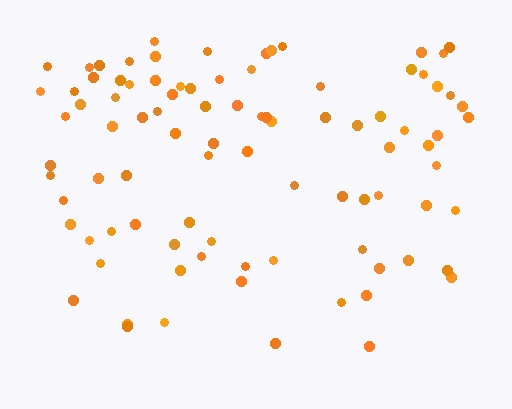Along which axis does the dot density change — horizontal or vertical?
Vertical.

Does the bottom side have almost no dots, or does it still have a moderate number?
Still a moderate number, just noticeably fewer than the top.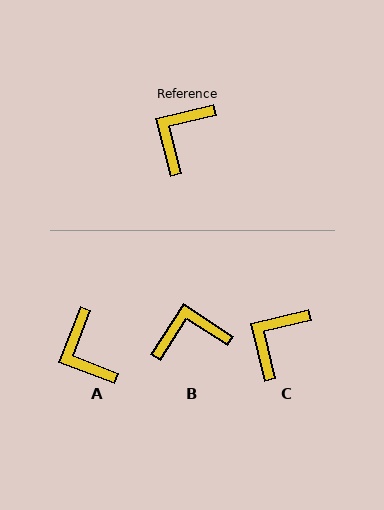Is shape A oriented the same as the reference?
No, it is off by about 55 degrees.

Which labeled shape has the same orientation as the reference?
C.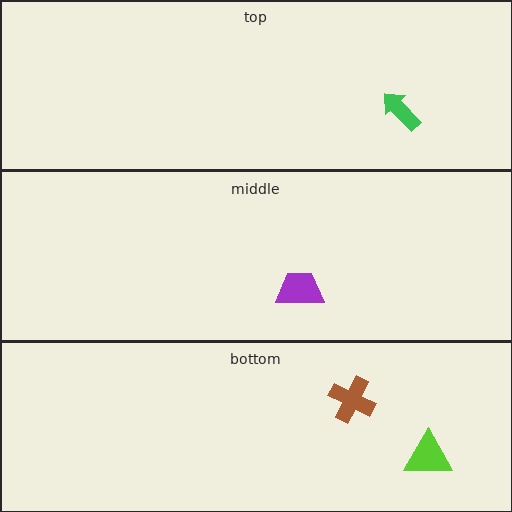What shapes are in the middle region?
The purple trapezoid.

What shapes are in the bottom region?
The brown cross, the lime triangle.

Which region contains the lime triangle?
The bottom region.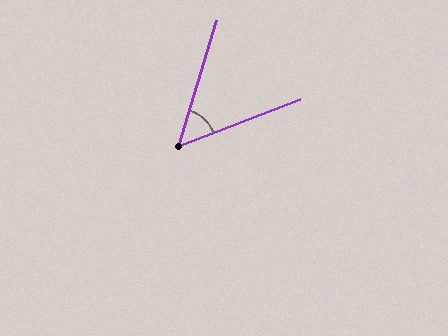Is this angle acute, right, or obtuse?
It is acute.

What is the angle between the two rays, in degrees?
Approximately 52 degrees.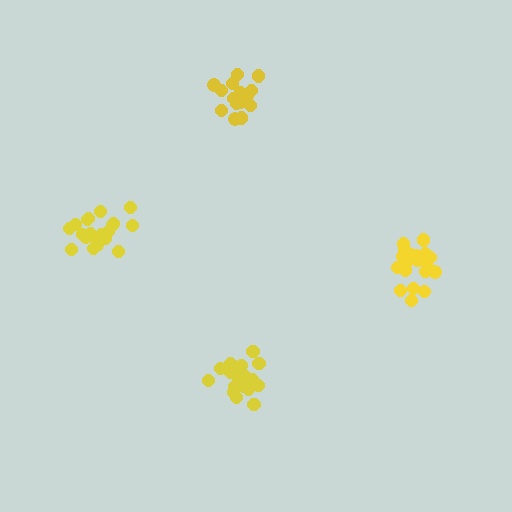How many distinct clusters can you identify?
There are 4 distinct clusters.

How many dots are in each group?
Group 1: 16 dots, Group 2: 19 dots, Group 3: 20 dots, Group 4: 20 dots (75 total).